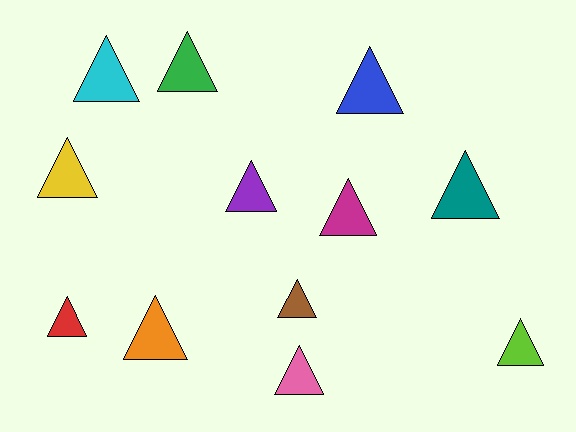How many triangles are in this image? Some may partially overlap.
There are 12 triangles.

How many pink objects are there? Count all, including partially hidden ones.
There is 1 pink object.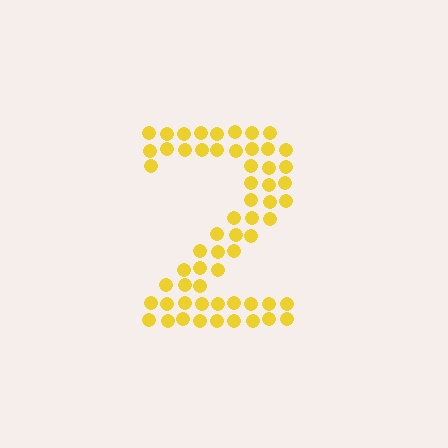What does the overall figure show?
The overall figure shows the digit 2.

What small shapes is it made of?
It is made of small circles.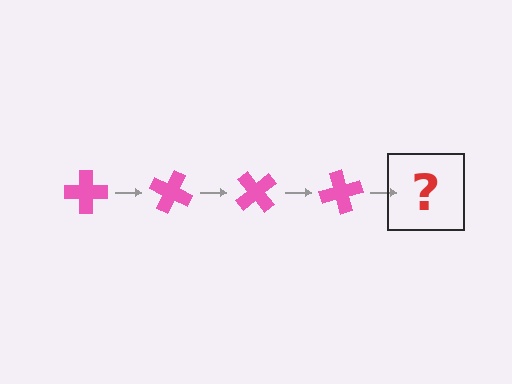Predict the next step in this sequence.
The next step is a pink cross rotated 100 degrees.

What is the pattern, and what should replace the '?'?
The pattern is that the cross rotates 25 degrees each step. The '?' should be a pink cross rotated 100 degrees.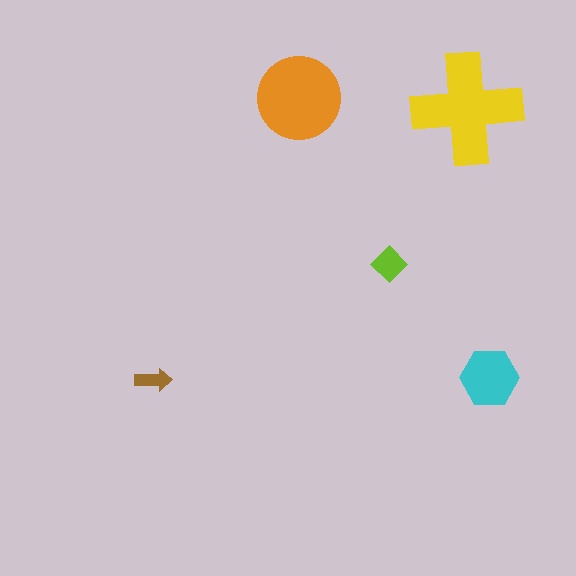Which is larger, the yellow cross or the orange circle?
The yellow cross.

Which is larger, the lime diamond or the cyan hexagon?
The cyan hexagon.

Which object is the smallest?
The brown arrow.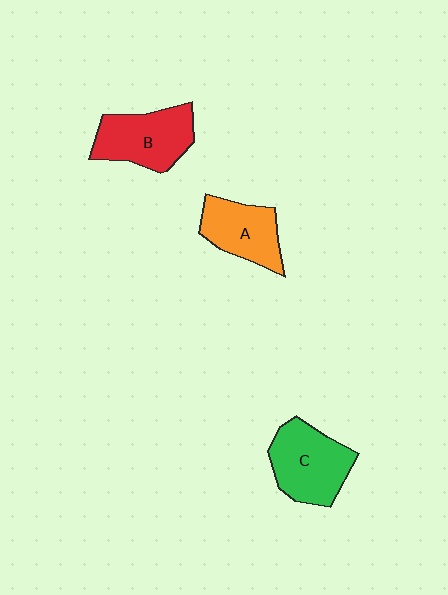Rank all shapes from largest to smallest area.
From largest to smallest: C (green), B (red), A (orange).